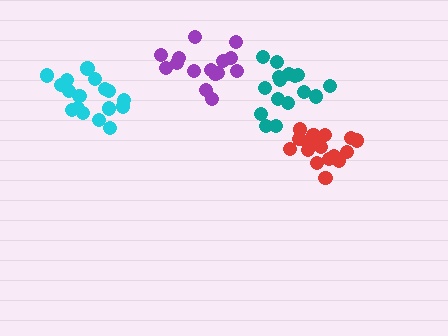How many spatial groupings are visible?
There are 4 spatial groupings.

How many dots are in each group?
Group 1: 16 dots, Group 2: 19 dots, Group 3: 17 dots, Group 4: 15 dots (67 total).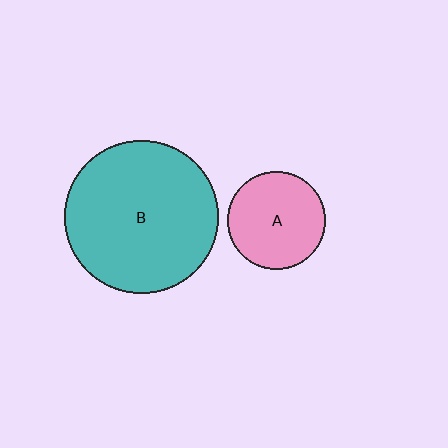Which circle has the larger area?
Circle B (teal).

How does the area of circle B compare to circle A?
Approximately 2.5 times.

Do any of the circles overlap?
No, none of the circles overlap.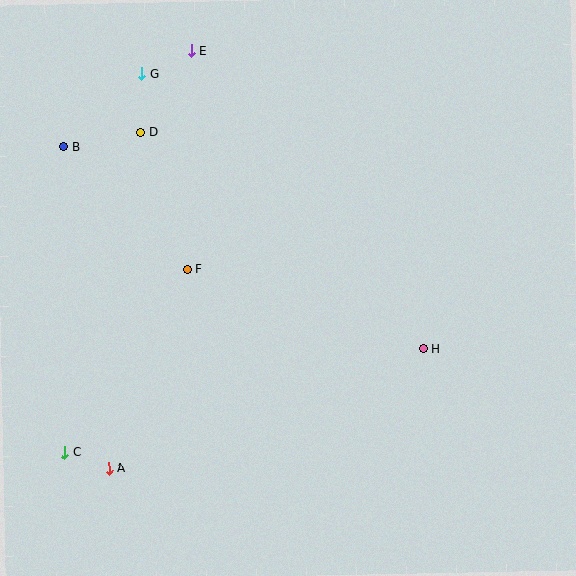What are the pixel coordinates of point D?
Point D is at (141, 132).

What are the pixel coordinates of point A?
Point A is at (109, 468).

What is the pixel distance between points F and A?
The distance between F and A is 213 pixels.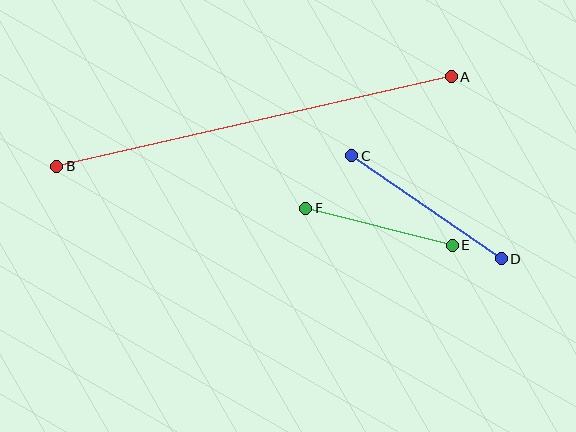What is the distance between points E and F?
The distance is approximately 151 pixels.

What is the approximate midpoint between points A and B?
The midpoint is at approximately (254, 122) pixels.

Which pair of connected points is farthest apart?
Points A and B are farthest apart.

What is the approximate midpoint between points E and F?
The midpoint is at approximately (379, 227) pixels.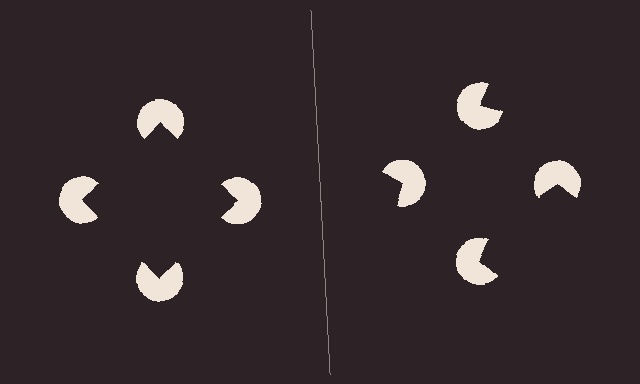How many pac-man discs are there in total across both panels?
8 — 4 on each side.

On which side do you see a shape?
An illusory square appears on the left side. On the right side the wedge cuts are rotated, so no coherent shape forms.